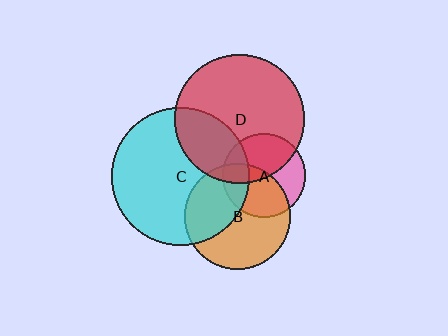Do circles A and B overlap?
Yes.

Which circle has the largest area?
Circle C (cyan).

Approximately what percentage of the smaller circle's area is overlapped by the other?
Approximately 50%.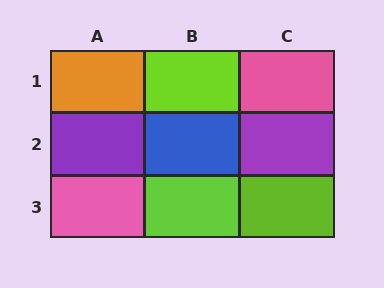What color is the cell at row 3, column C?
Lime.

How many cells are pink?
2 cells are pink.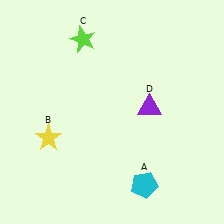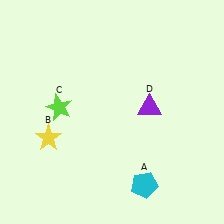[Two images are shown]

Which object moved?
The lime star (C) moved down.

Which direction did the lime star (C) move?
The lime star (C) moved down.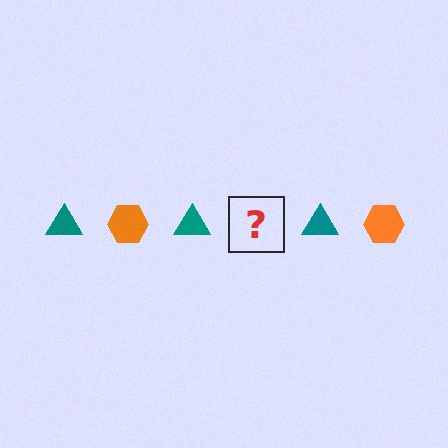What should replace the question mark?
The question mark should be replaced with an orange hexagon.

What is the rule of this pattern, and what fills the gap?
The rule is that the pattern alternates between teal triangle and orange hexagon. The gap should be filled with an orange hexagon.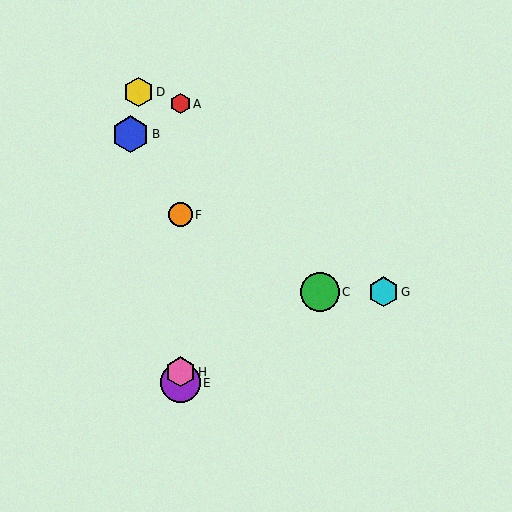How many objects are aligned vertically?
4 objects (A, E, F, H) are aligned vertically.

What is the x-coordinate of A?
Object A is at x≈180.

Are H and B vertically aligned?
No, H is at x≈180 and B is at x≈131.